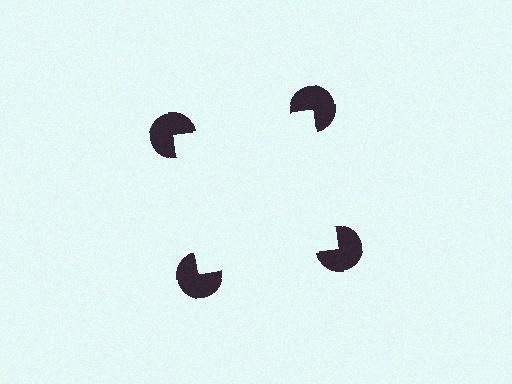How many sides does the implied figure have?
4 sides.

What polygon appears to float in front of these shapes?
An illusory square — its edges are inferred from the aligned wedge cuts in the pac-man discs, not physically drawn.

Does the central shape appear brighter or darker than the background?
It typically appears slightly brighter than the background, even though no actual brightness change is drawn.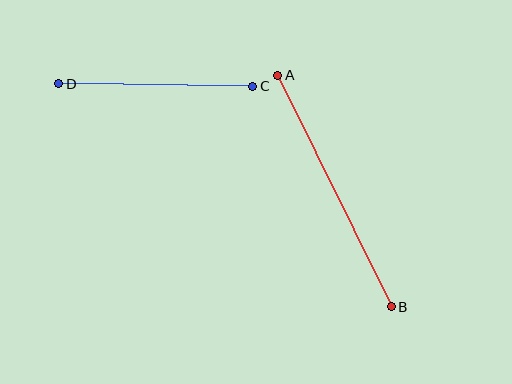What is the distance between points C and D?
The distance is approximately 194 pixels.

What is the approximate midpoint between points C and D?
The midpoint is at approximately (156, 85) pixels.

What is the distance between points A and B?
The distance is approximately 258 pixels.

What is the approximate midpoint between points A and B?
The midpoint is at approximately (334, 191) pixels.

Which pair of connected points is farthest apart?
Points A and B are farthest apart.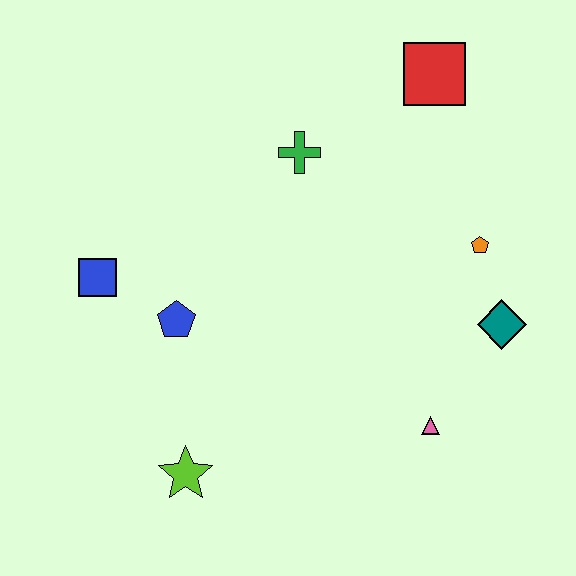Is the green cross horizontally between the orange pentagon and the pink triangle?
No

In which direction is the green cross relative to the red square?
The green cross is to the left of the red square.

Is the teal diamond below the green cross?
Yes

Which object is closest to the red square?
The green cross is closest to the red square.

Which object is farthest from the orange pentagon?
The blue square is farthest from the orange pentagon.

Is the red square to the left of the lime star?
No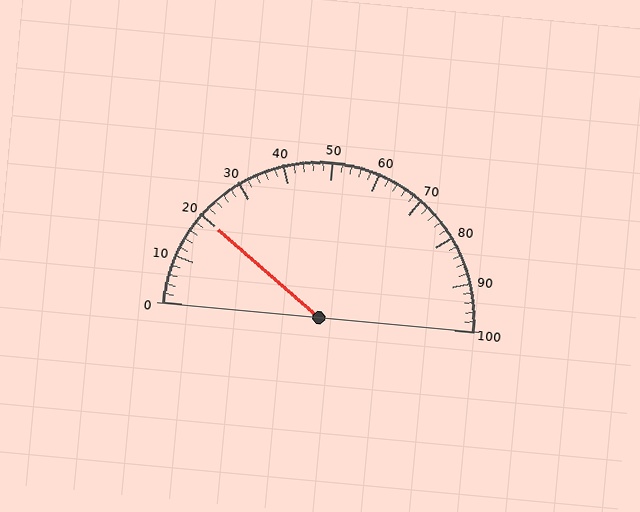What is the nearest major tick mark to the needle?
The nearest major tick mark is 20.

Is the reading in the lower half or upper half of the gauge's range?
The reading is in the lower half of the range (0 to 100).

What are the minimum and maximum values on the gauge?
The gauge ranges from 0 to 100.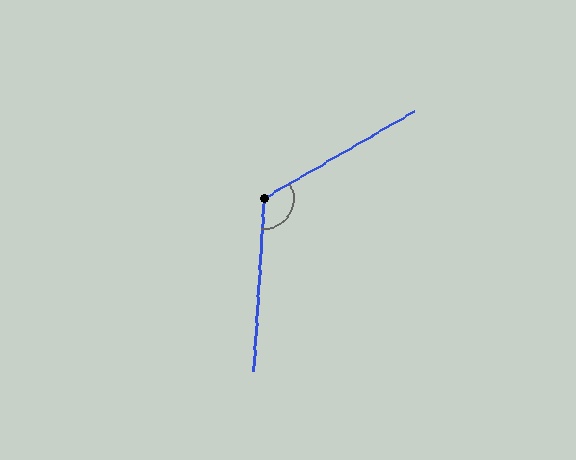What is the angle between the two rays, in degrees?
Approximately 124 degrees.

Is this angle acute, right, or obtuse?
It is obtuse.